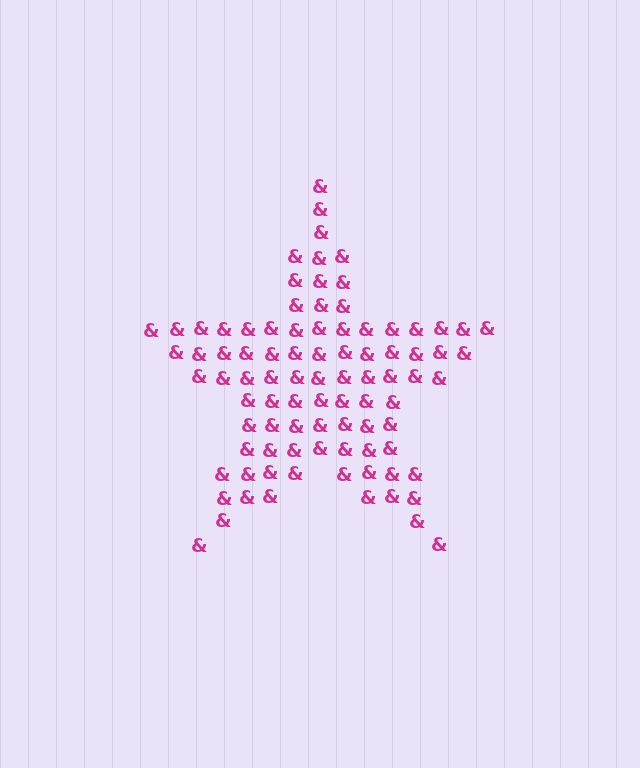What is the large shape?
The large shape is a star.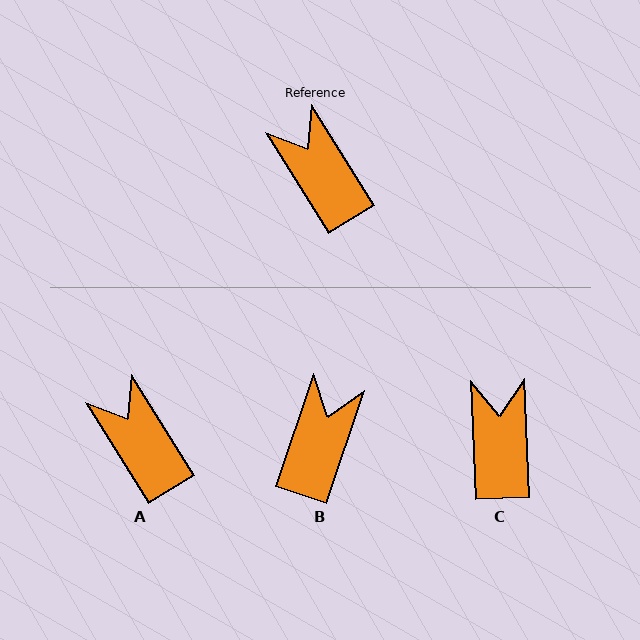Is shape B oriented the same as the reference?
No, it is off by about 50 degrees.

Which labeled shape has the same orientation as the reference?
A.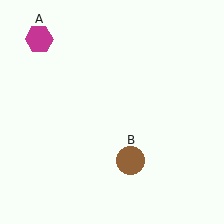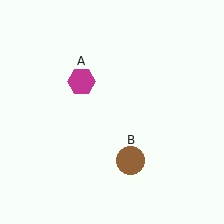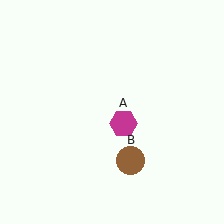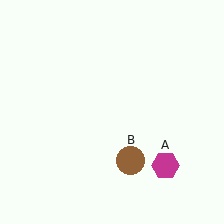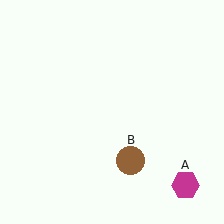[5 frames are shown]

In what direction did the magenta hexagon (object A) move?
The magenta hexagon (object A) moved down and to the right.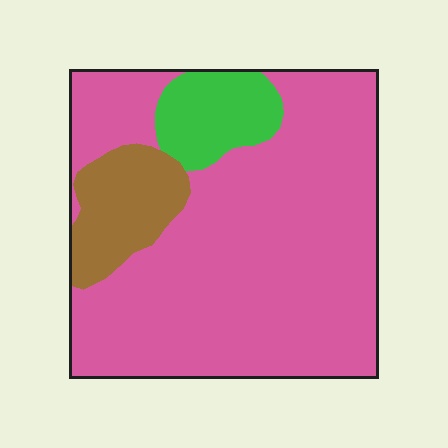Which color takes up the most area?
Pink, at roughly 80%.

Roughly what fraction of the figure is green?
Green takes up about one tenth (1/10) of the figure.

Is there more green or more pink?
Pink.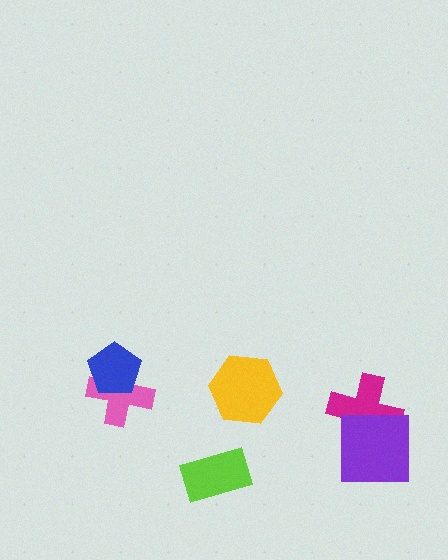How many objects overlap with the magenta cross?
1 object overlaps with the magenta cross.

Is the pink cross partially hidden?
Yes, it is partially covered by another shape.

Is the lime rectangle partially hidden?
No, no other shape covers it.